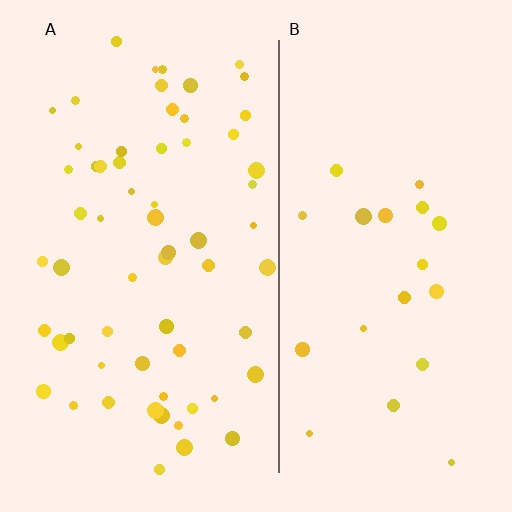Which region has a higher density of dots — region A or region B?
A (the left).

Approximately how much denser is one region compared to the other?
Approximately 3.0× — region A over region B.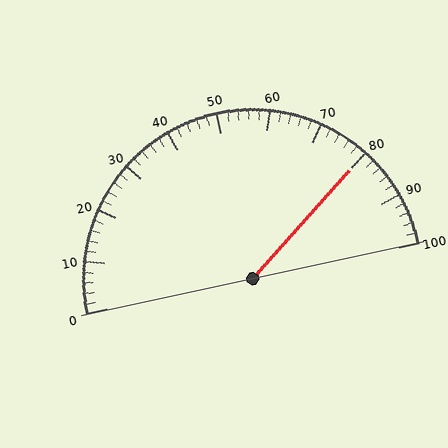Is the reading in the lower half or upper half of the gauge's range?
The reading is in the upper half of the range (0 to 100).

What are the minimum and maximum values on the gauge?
The gauge ranges from 0 to 100.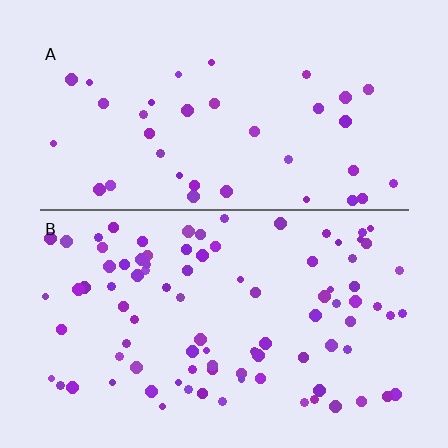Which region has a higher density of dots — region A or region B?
B (the bottom).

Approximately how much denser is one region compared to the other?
Approximately 2.4× — region B over region A.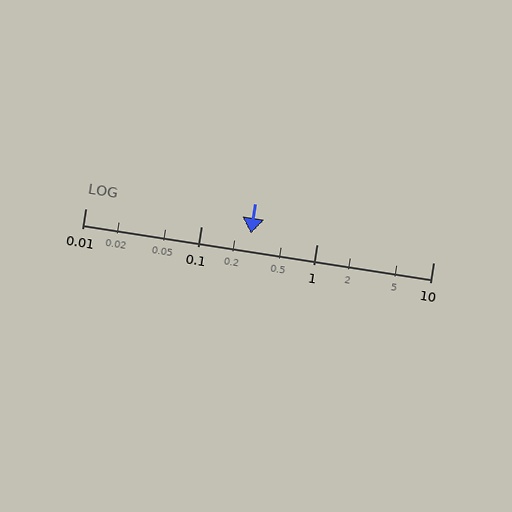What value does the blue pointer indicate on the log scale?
The pointer indicates approximately 0.27.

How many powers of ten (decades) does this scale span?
The scale spans 3 decades, from 0.01 to 10.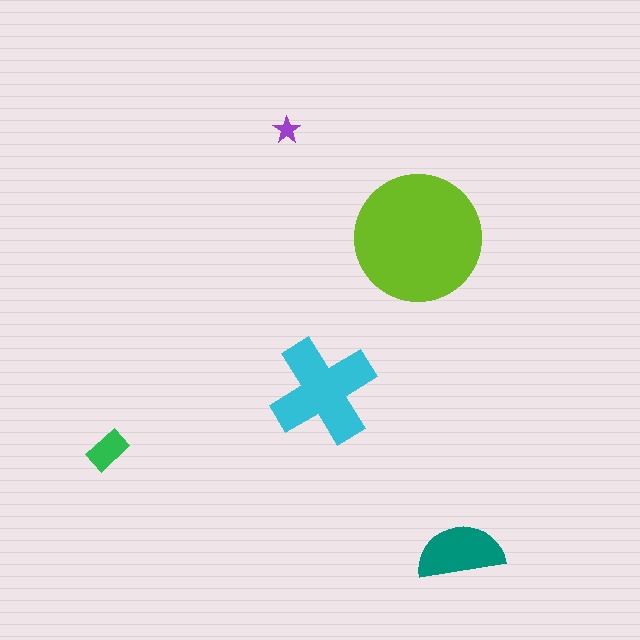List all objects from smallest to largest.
The purple star, the green rectangle, the teal semicircle, the cyan cross, the lime circle.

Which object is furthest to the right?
The teal semicircle is rightmost.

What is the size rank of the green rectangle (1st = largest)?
4th.